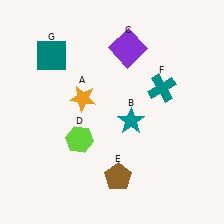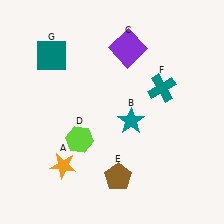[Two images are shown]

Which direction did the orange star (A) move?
The orange star (A) moved down.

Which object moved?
The orange star (A) moved down.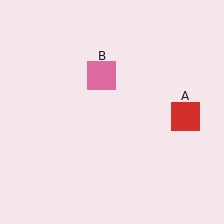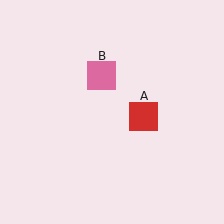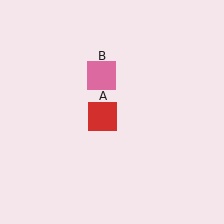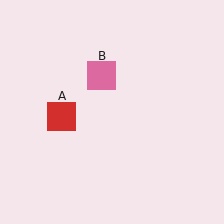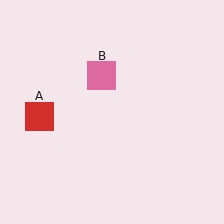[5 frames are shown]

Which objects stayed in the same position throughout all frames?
Pink square (object B) remained stationary.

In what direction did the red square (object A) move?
The red square (object A) moved left.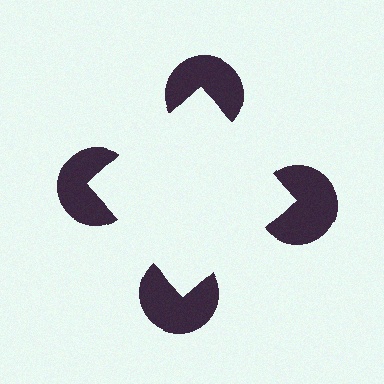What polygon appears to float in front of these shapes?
An illusory square — its edges are inferred from the aligned wedge cuts in the pac-man discs, not physically drawn.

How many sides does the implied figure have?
4 sides.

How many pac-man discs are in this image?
There are 4 — one at each vertex of the illusory square.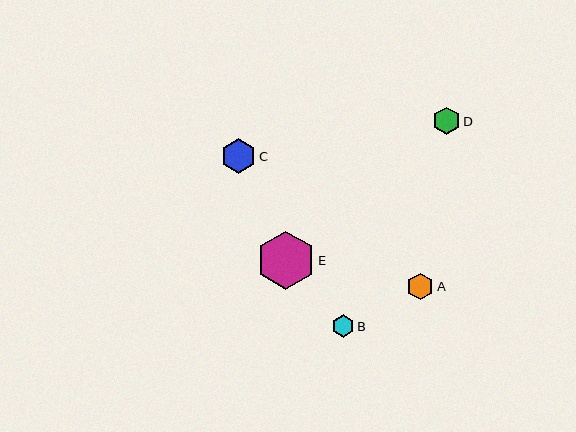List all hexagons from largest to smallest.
From largest to smallest: E, C, D, A, B.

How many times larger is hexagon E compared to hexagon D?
Hexagon E is approximately 2.1 times the size of hexagon D.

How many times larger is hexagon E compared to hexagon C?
Hexagon E is approximately 1.7 times the size of hexagon C.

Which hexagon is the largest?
Hexagon E is the largest with a size of approximately 58 pixels.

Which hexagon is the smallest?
Hexagon B is the smallest with a size of approximately 22 pixels.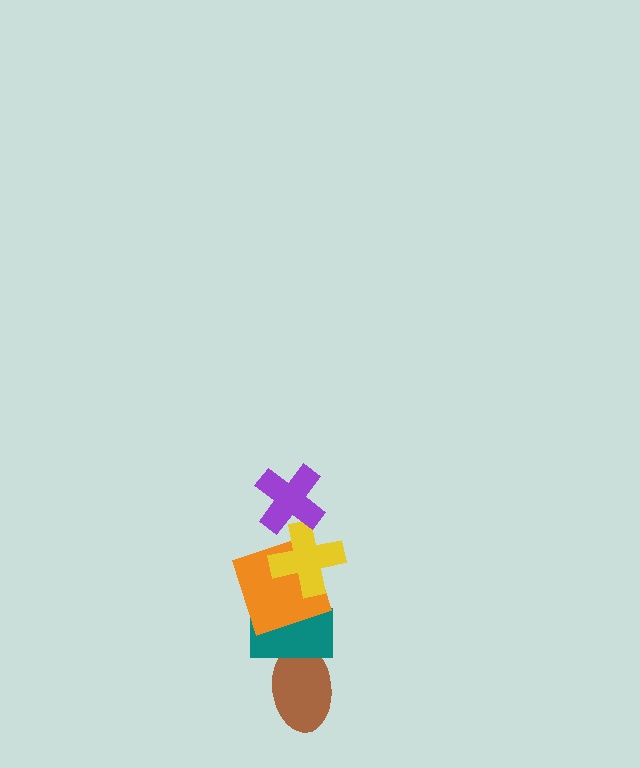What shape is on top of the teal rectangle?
The orange square is on top of the teal rectangle.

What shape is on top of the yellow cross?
The purple cross is on top of the yellow cross.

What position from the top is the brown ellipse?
The brown ellipse is 5th from the top.